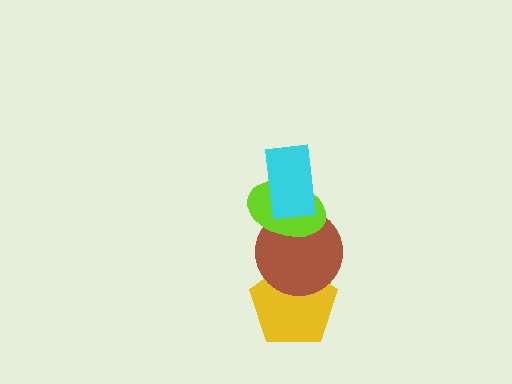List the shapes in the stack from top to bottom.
From top to bottom: the cyan rectangle, the lime ellipse, the brown circle, the yellow pentagon.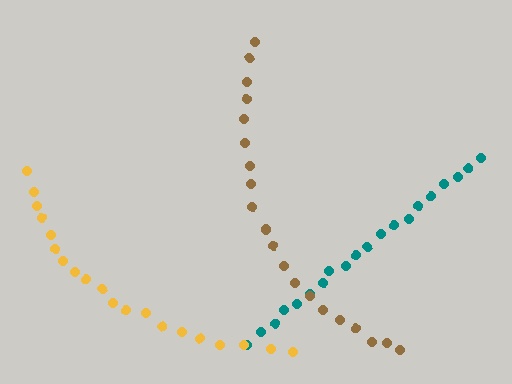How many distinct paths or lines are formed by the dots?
There are 3 distinct paths.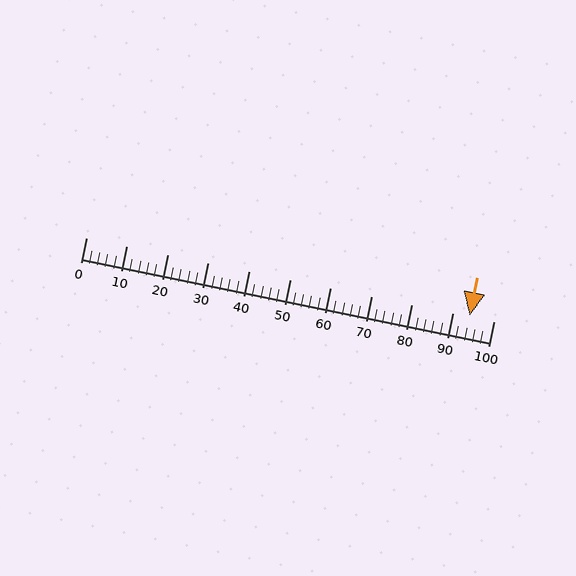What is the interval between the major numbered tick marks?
The major tick marks are spaced 10 units apart.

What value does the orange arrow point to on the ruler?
The orange arrow points to approximately 94.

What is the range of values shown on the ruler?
The ruler shows values from 0 to 100.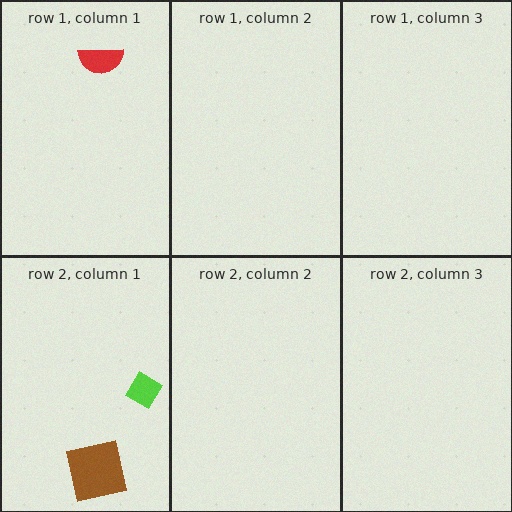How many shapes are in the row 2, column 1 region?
2.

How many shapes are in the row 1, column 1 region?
1.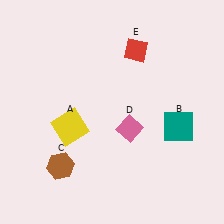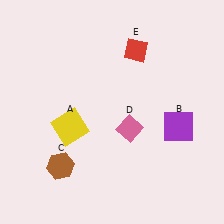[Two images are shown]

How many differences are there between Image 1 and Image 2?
There is 1 difference between the two images.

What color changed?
The square (B) changed from teal in Image 1 to purple in Image 2.